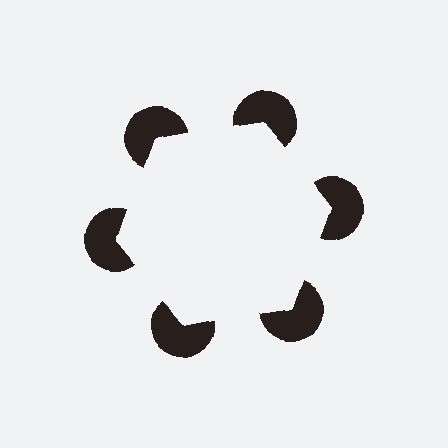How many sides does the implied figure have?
6 sides.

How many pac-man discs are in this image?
There are 6 — one at each vertex of the illusory hexagon.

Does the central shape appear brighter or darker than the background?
It typically appears slightly brighter than the background, even though no actual brightness change is drawn.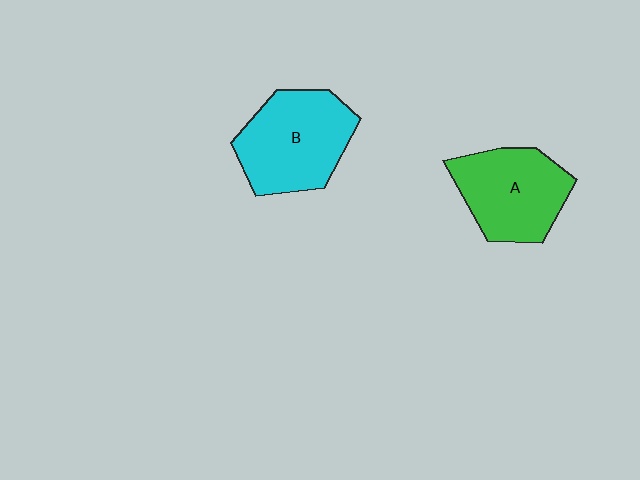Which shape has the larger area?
Shape B (cyan).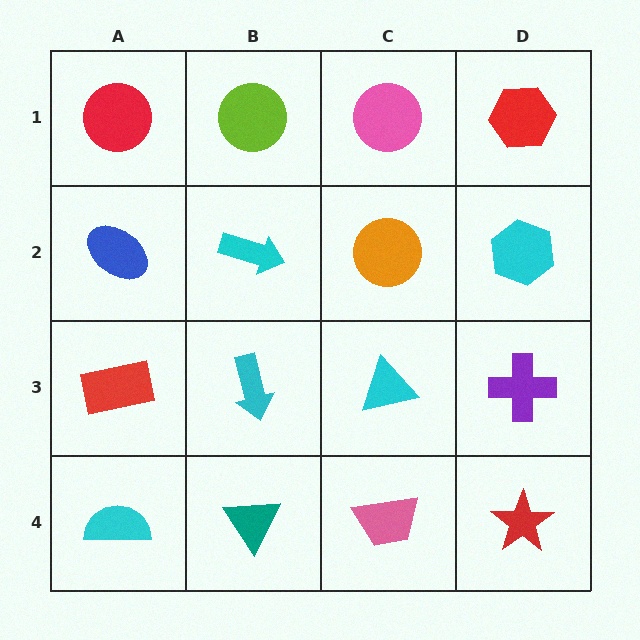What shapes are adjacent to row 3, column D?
A cyan hexagon (row 2, column D), a red star (row 4, column D), a cyan triangle (row 3, column C).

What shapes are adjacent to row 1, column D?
A cyan hexagon (row 2, column D), a pink circle (row 1, column C).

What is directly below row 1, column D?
A cyan hexagon.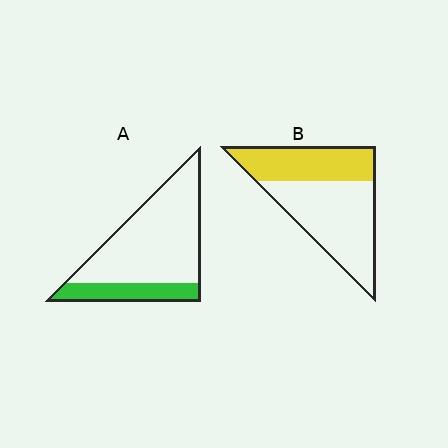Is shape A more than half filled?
No.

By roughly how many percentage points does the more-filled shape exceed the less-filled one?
By roughly 15 percentage points (B over A).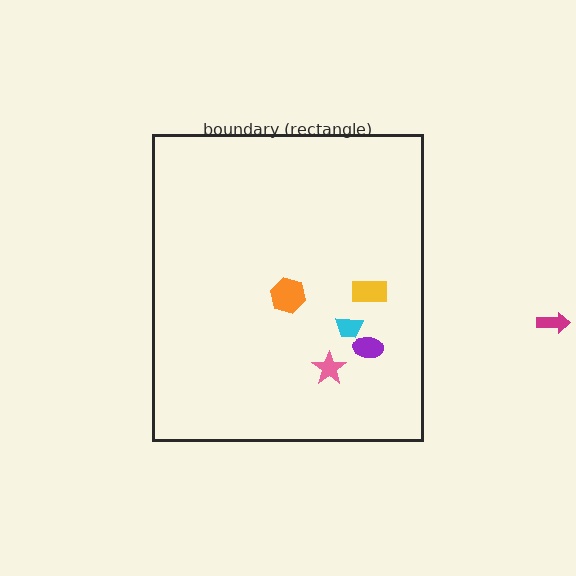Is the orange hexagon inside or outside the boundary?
Inside.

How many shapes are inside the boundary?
5 inside, 1 outside.